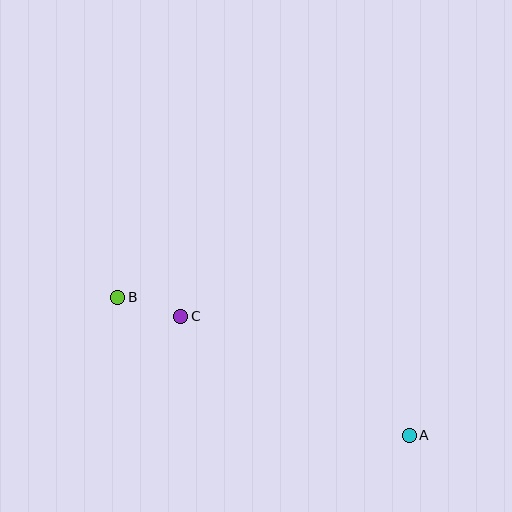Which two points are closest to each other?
Points B and C are closest to each other.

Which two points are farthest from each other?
Points A and B are farthest from each other.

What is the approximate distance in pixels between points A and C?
The distance between A and C is approximately 257 pixels.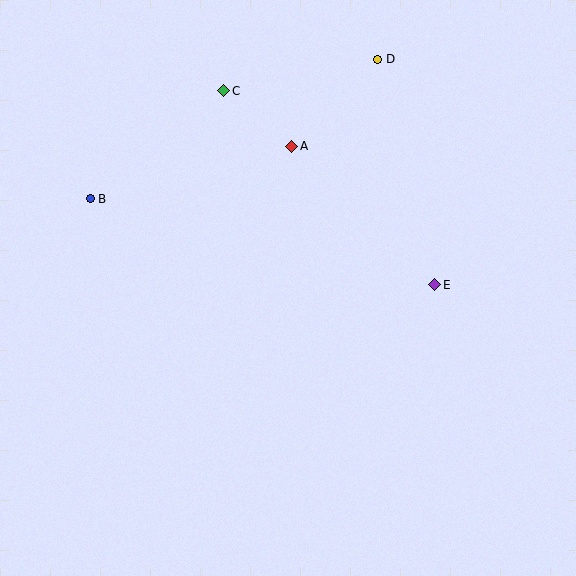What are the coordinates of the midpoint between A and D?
The midpoint between A and D is at (335, 103).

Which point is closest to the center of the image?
Point A at (292, 146) is closest to the center.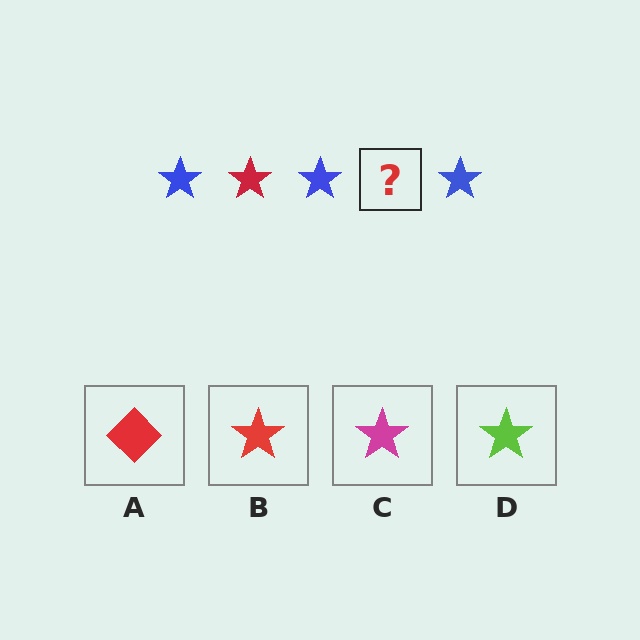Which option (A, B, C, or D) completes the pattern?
B.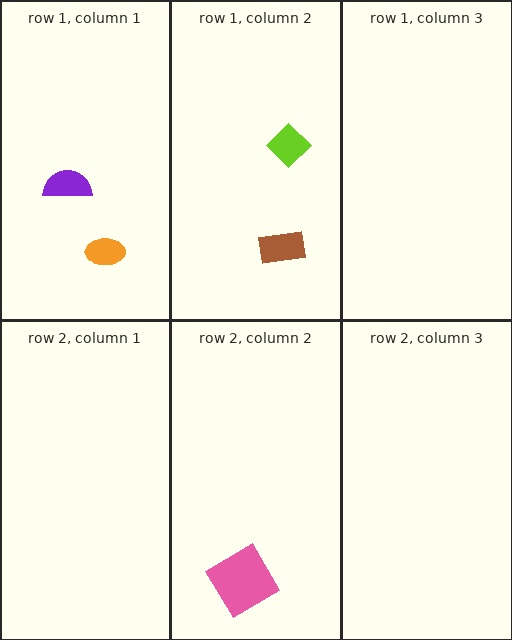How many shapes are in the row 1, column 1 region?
2.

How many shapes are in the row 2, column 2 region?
1.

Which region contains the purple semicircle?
The row 1, column 1 region.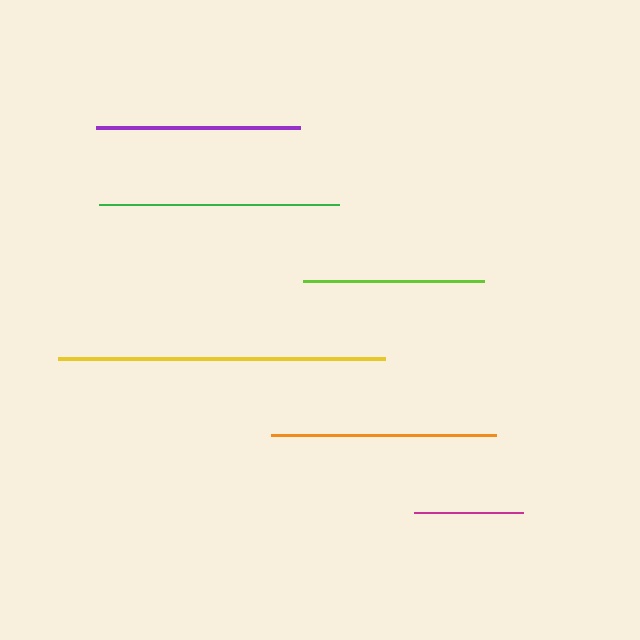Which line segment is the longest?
The yellow line is the longest at approximately 326 pixels.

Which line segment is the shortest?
The magenta line is the shortest at approximately 109 pixels.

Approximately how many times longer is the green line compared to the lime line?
The green line is approximately 1.3 times the length of the lime line.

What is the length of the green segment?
The green segment is approximately 239 pixels long.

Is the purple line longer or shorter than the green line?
The green line is longer than the purple line.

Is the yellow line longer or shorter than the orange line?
The yellow line is longer than the orange line.